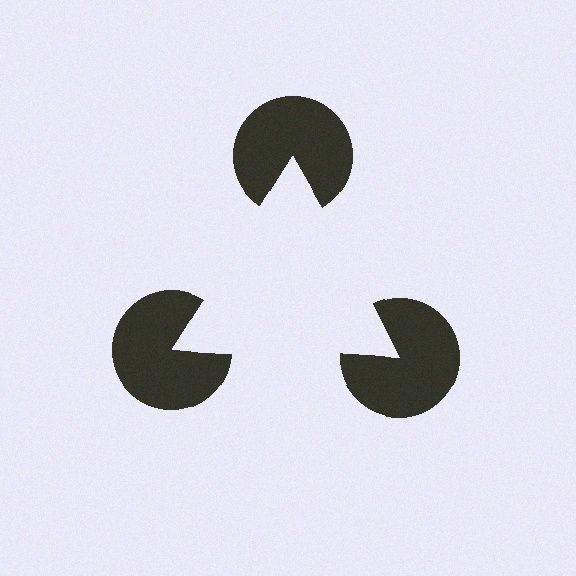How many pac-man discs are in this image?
There are 3 — one at each vertex of the illusory triangle.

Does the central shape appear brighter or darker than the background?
It typically appears slightly brighter than the background, even though no actual brightness change is drawn.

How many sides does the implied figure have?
3 sides.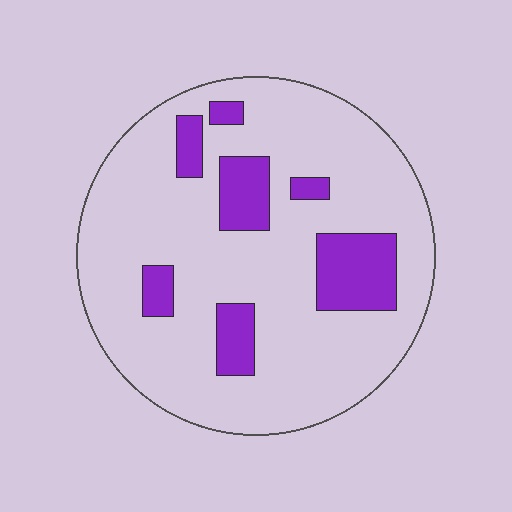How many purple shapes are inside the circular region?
7.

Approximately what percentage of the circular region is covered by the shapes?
Approximately 20%.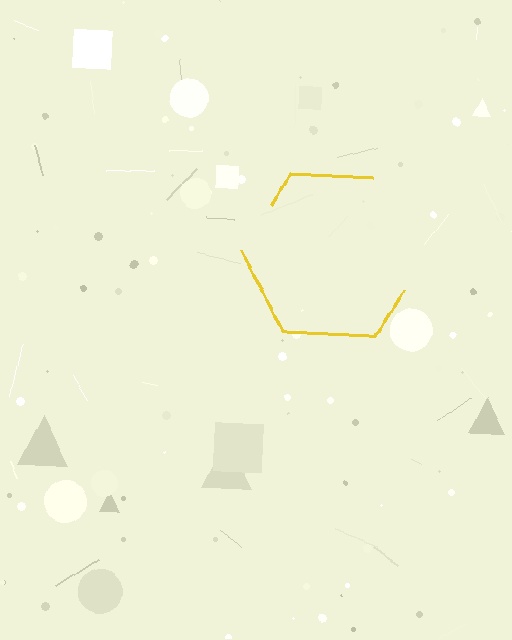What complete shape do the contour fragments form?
The contour fragments form a hexagon.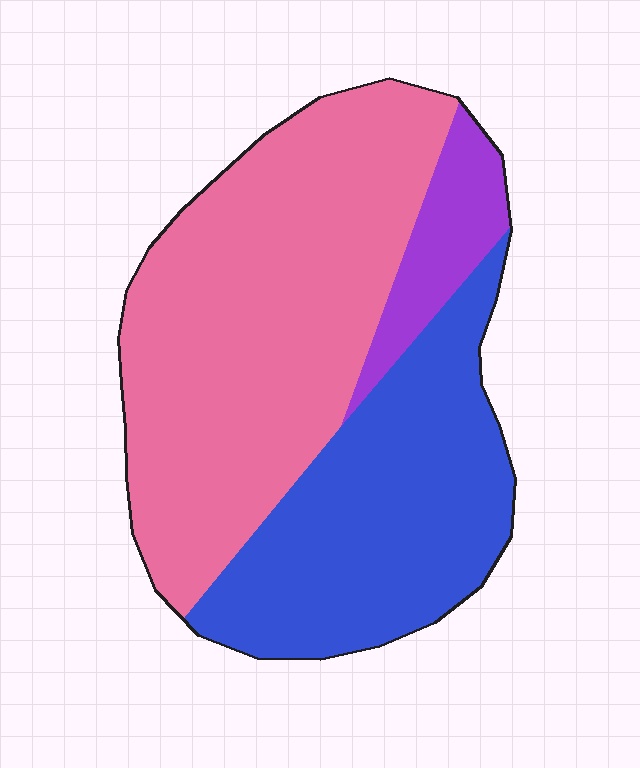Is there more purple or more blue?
Blue.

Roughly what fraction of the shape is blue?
Blue takes up about three eighths (3/8) of the shape.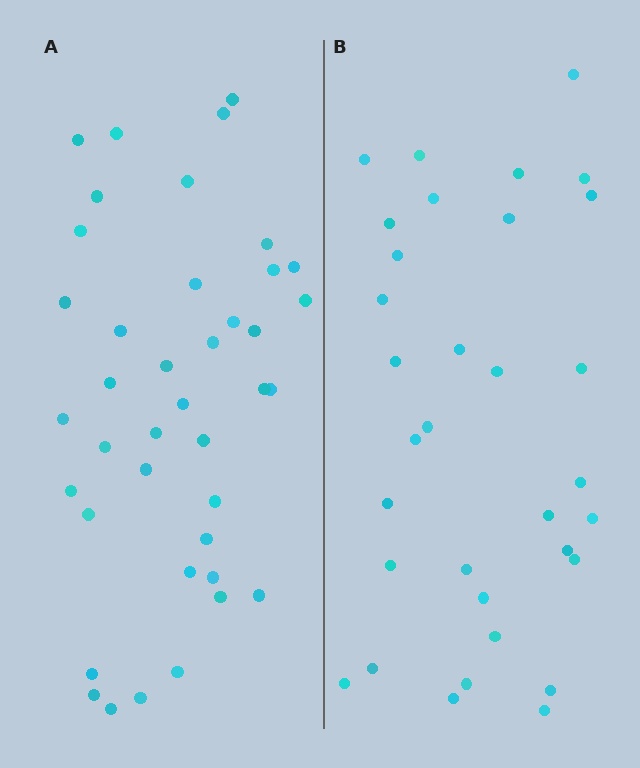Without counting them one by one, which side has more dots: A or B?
Region A (the left region) has more dots.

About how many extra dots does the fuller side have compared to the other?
Region A has roughly 8 or so more dots than region B.